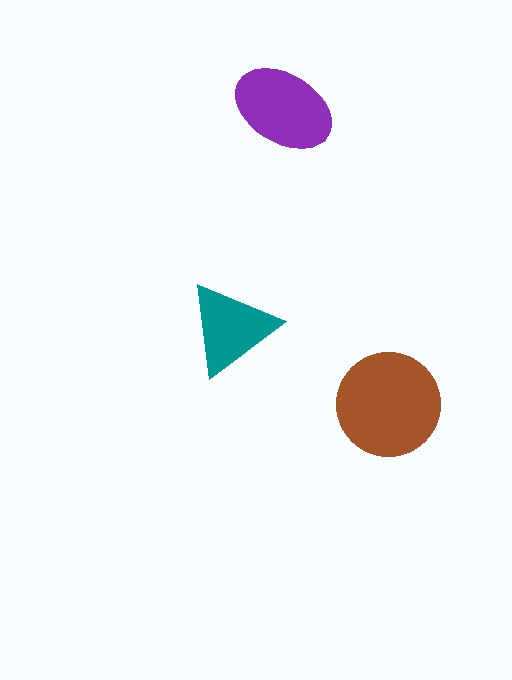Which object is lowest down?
The brown circle is bottommost.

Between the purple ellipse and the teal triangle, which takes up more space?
The purple ellipse.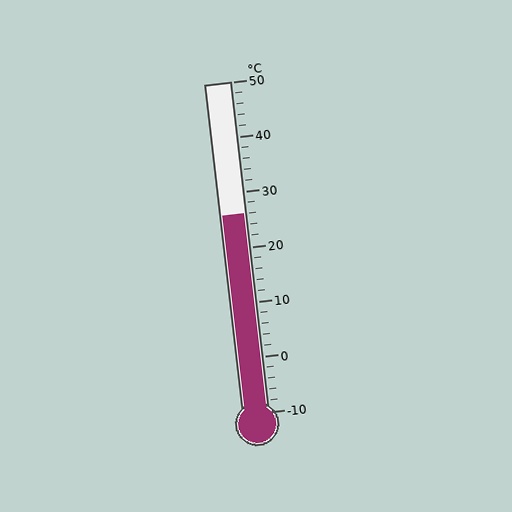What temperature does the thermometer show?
The thermometer shows approximately 26°C.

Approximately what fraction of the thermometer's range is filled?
The thermometer is filled to approximately 60% of its range.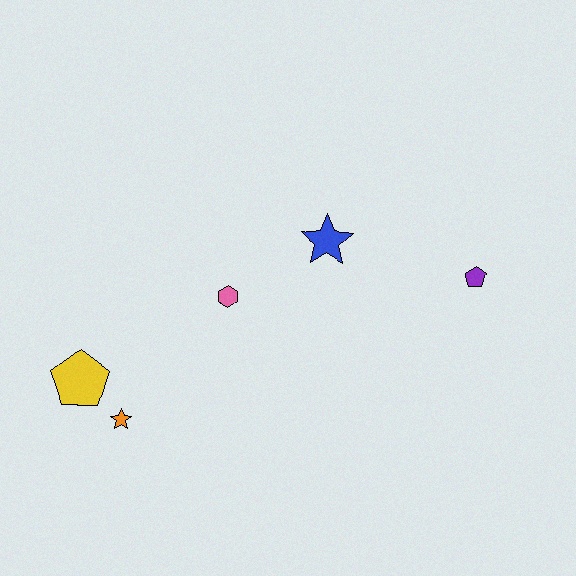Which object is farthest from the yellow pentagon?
The purple pentagon is farthest from the yellow pentagon.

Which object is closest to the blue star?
The pink hexagon is closest to the blue star.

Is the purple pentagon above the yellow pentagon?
Yes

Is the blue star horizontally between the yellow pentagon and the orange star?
No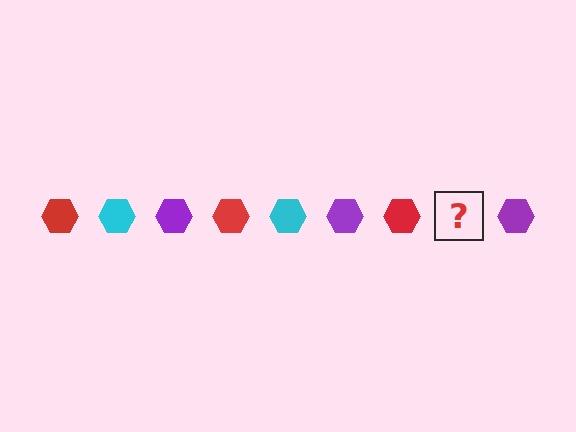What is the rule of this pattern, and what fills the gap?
The rule is that the pattern cycles through red, cyan, purple hexagons. The gap should be filled with a cyan hexagon.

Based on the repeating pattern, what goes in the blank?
The blank should be a cyan hexagon.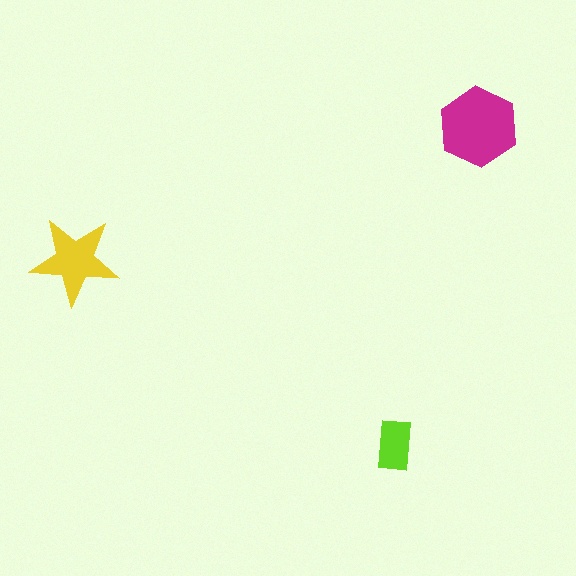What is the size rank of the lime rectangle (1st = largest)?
3rd.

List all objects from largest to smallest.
The magenta hexagon, the yellow star, the lime rectangle.